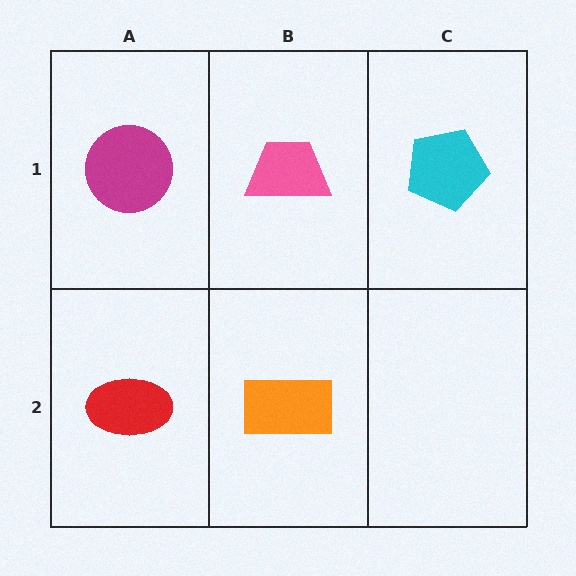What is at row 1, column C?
A cyan pentagon.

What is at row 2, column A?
A red ellipse.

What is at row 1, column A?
A magenta circle.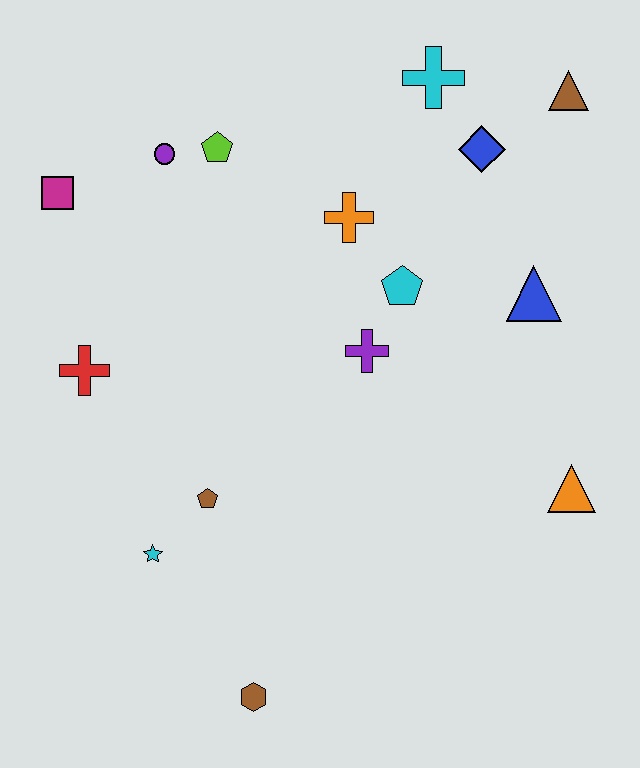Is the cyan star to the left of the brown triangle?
Yes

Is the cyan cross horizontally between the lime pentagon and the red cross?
No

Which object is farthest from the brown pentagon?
The brown triangle is farthest from the brown pentagon.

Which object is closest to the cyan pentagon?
The purple cross is closest to the cyan pentagon.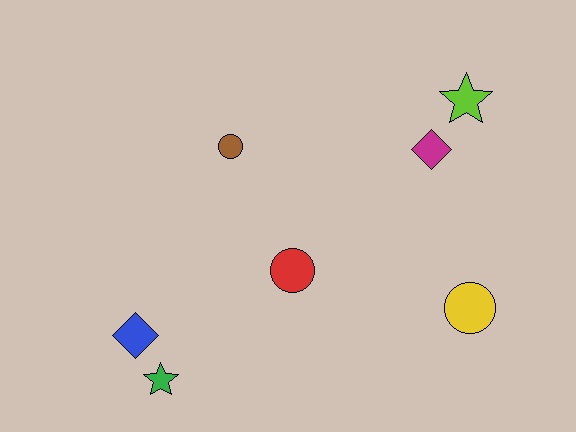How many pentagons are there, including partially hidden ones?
There are no pentagons.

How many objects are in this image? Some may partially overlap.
There are 7 objects.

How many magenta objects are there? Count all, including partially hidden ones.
There is 1 magenta object.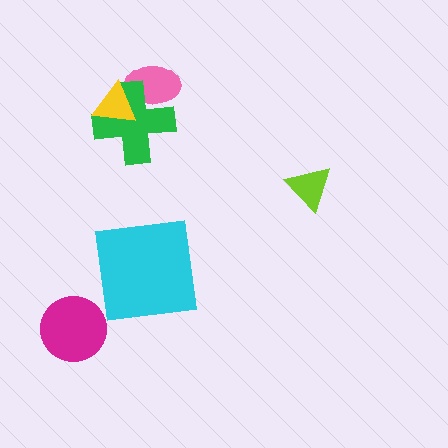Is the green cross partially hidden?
Yes, it is partially covered by another shape.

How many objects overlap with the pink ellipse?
2 objects overlap with the pink ellipse.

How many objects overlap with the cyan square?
0 objects overlap with the cyan square.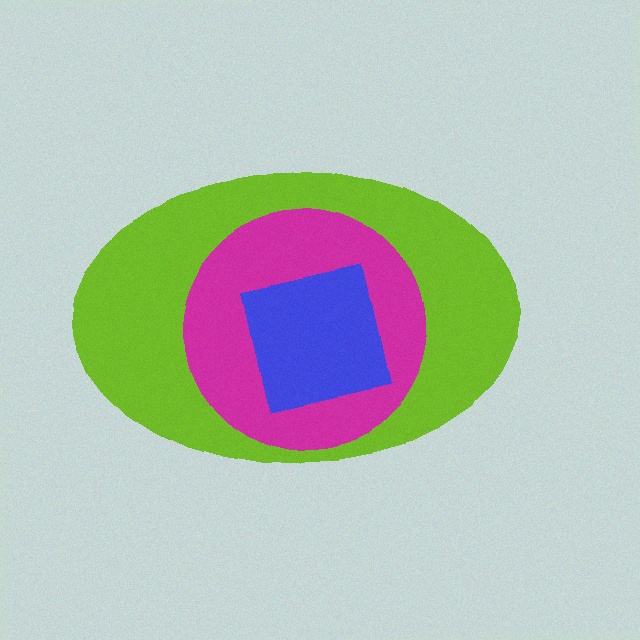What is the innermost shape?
The blue square.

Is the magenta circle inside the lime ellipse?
Yes.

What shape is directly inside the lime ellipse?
The magenta circle.